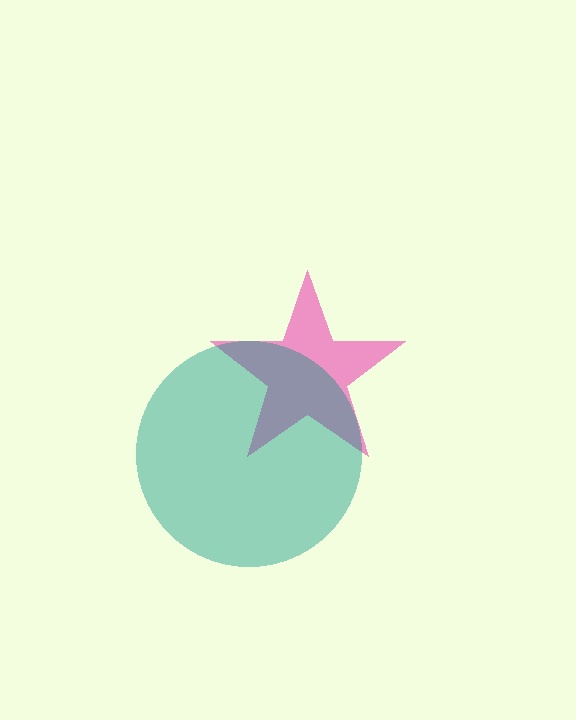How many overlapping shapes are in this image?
There are 2 overlapping shapes in the image.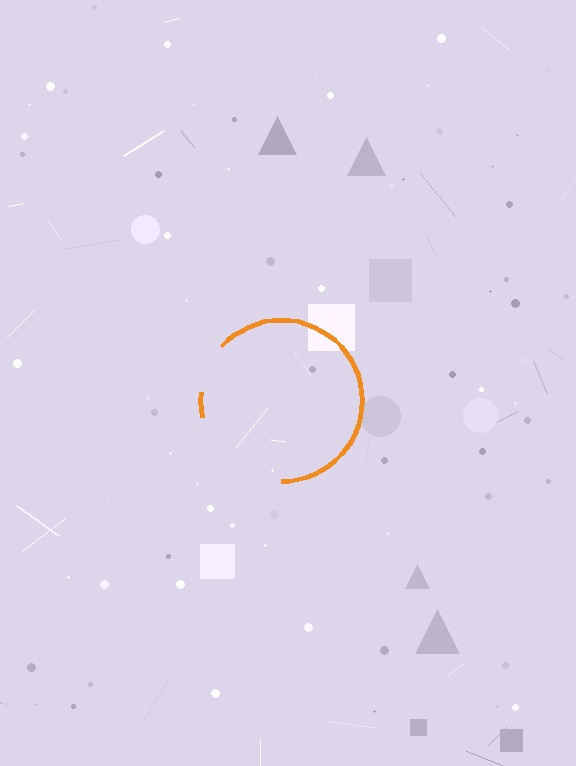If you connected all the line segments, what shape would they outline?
They would outline a circle.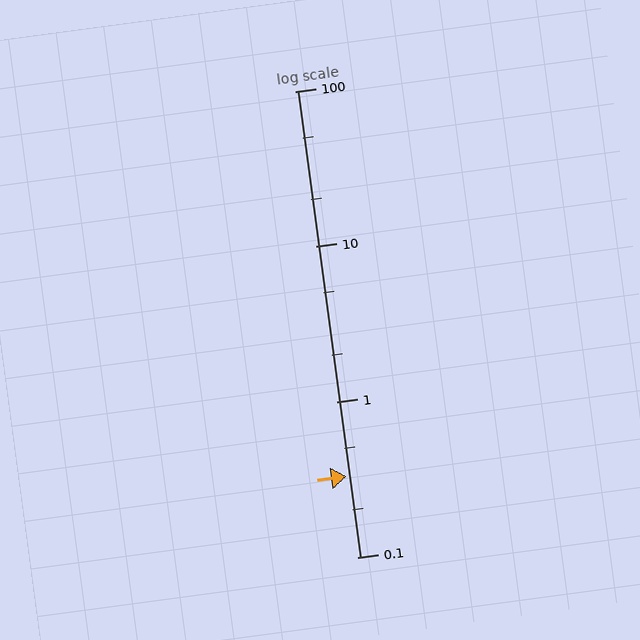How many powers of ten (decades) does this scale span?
The scale spans 3 decades, from 0.1 to 100.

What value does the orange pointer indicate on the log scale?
The pointer indicates approximately 0.33.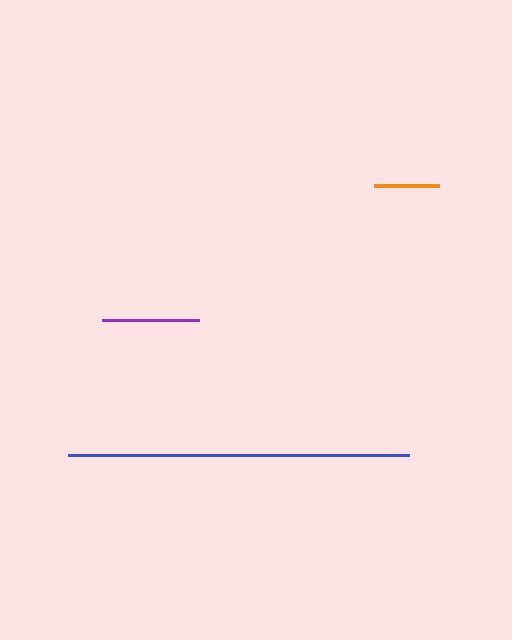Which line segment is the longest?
The blue line is the longest at approximately 341 pixels.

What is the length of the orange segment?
The orange segment is approximately 65 pixels long.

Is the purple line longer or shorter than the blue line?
The blue line is longer than the purple line.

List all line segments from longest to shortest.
From longest to shortest: blue, purple, orange.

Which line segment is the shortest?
The orange line is the shortest at approximately 65 pixels.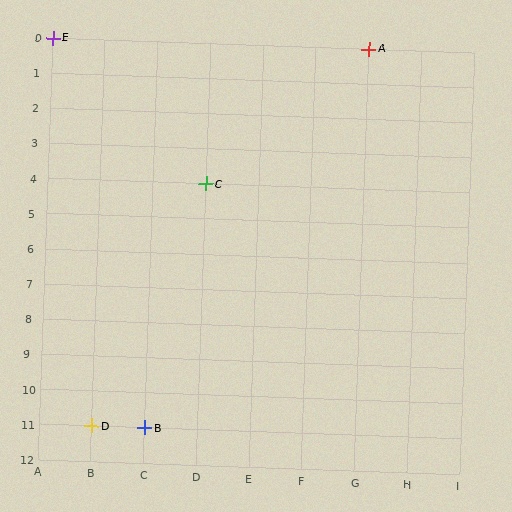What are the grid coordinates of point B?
Point B is at grid coordinates (C, 11).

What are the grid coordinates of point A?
Point A is at grid coordinates (G, 0).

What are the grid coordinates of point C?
Point C is at grid coordinates (D, 4).